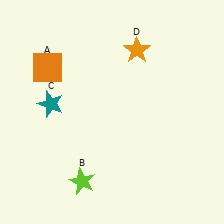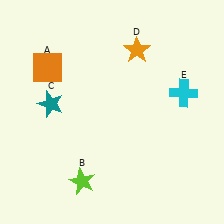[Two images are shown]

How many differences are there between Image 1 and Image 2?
There is 1 difference between the two images.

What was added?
A cyan cross (E) was added in Image 2.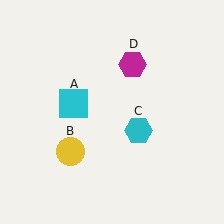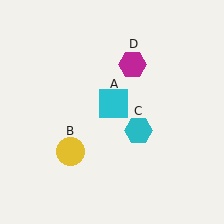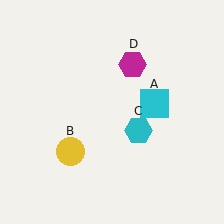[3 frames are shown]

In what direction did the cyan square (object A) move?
The cyan square (object A) moved right.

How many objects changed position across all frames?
1 object changed position: cyan square (object A).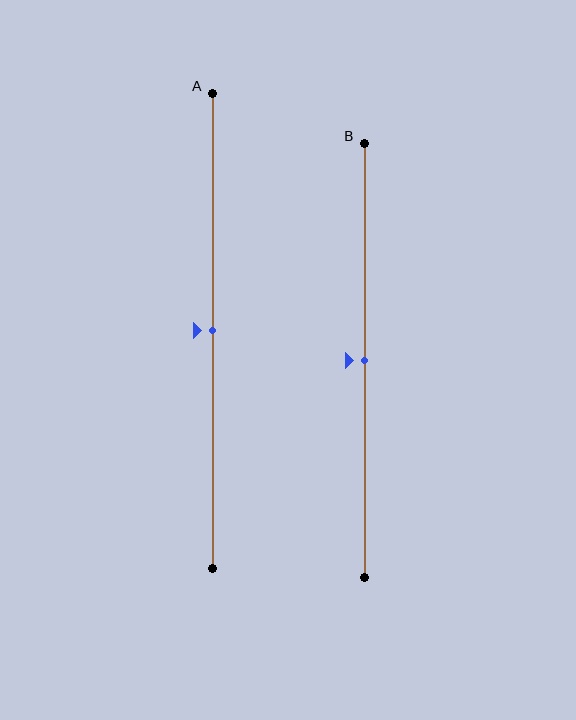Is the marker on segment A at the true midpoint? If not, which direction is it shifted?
Yes, the marker on segment A is at the true midpoint.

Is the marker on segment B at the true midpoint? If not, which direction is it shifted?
Yes, the marker on segment B is at the true midpoint.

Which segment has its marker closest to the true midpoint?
Segment A has its marker closest to the true midpoint.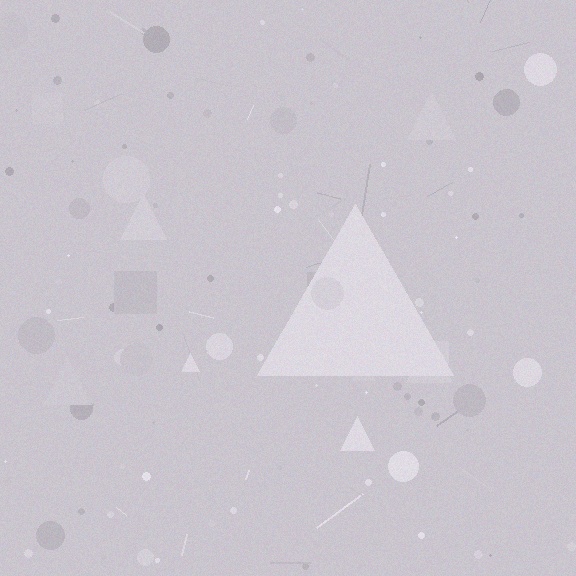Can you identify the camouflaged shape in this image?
The camouflaged shape is a triangle.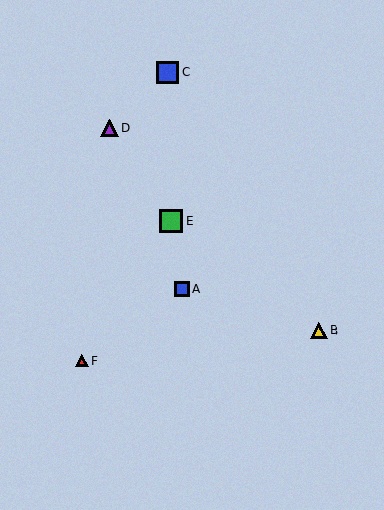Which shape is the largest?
The green square (labeled E) is the largest.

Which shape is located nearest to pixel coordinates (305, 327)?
The yellow triangle (labeled B) at (319, 331) is nearest to that location.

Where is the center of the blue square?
The center of the blue square is at (168, 72).